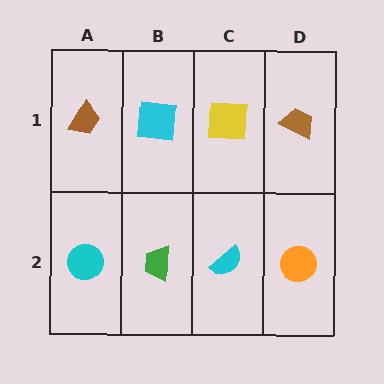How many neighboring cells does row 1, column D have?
2.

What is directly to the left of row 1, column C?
A cyan square.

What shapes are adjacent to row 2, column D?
A brown trapezoid (row 1, column D), a cyan semicircle (row 2, column C).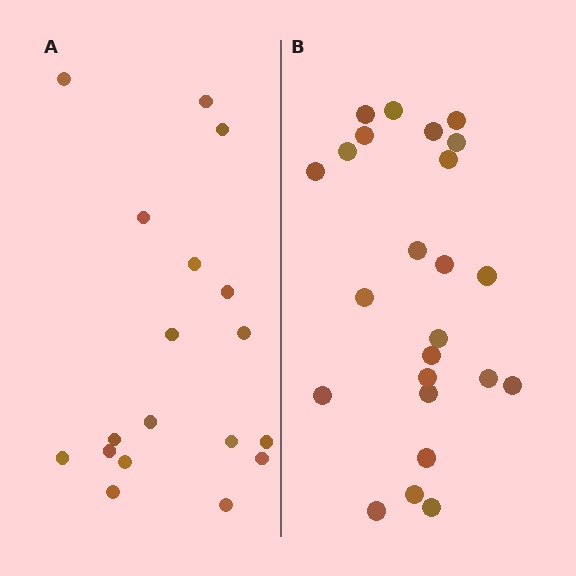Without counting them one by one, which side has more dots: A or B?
Region B (the right region) has more dots.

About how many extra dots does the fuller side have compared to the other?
Region B has about 6 more dots than region A.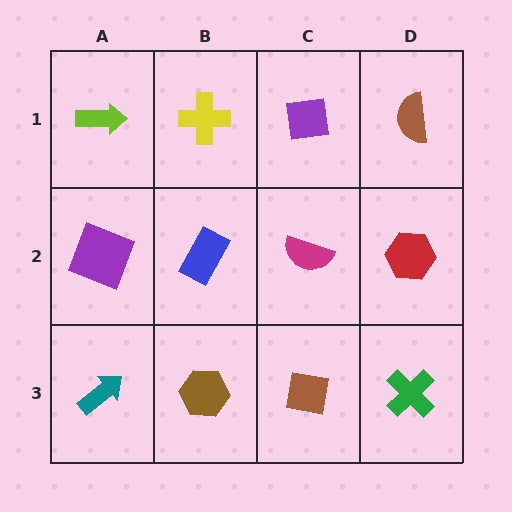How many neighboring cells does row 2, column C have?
4.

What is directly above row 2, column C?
A purple square.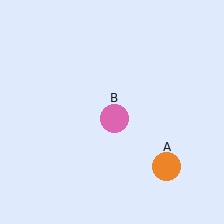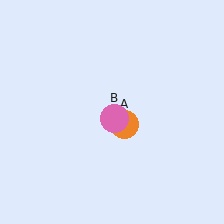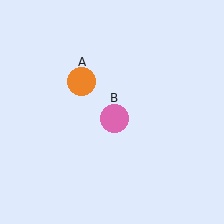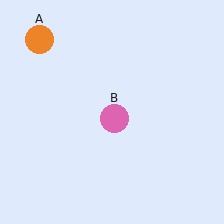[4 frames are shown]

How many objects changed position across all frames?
1 object changed position: orange circle (object A).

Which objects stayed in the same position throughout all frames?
Pink circle (object B) remained stationary.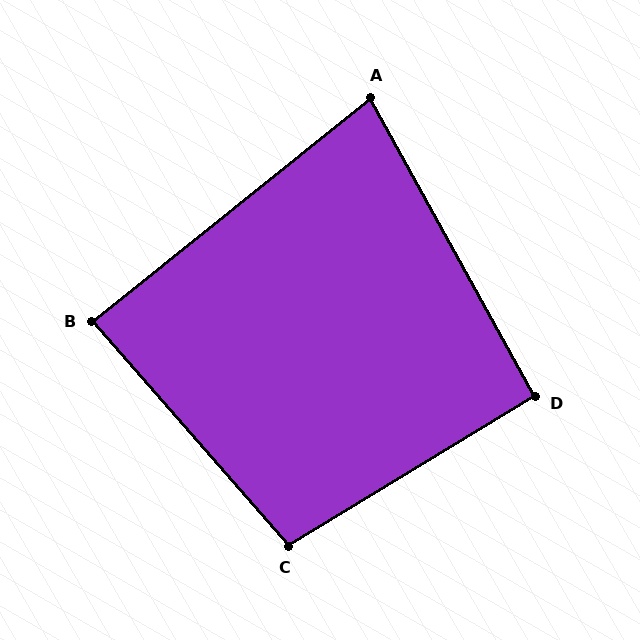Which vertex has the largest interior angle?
C, at approximately 100 degrees.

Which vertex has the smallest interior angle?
A, at approximately 80 degrees.